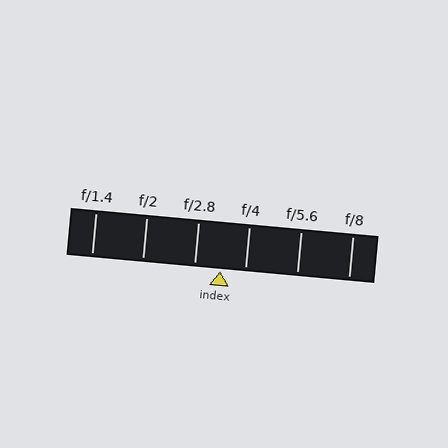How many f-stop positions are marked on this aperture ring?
There are 6 f-stop positions marked.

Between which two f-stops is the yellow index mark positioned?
The index mark is between f/2.8 and f/4.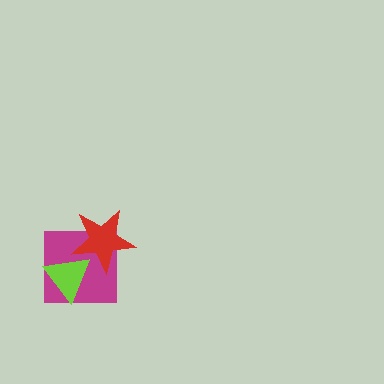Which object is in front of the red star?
The lime triangle is in front of the red star.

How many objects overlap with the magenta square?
2 objects overlap with the magenta square.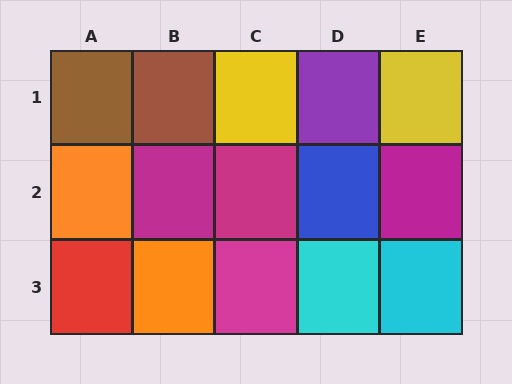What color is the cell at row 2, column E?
Magenta.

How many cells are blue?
1 cell is blue.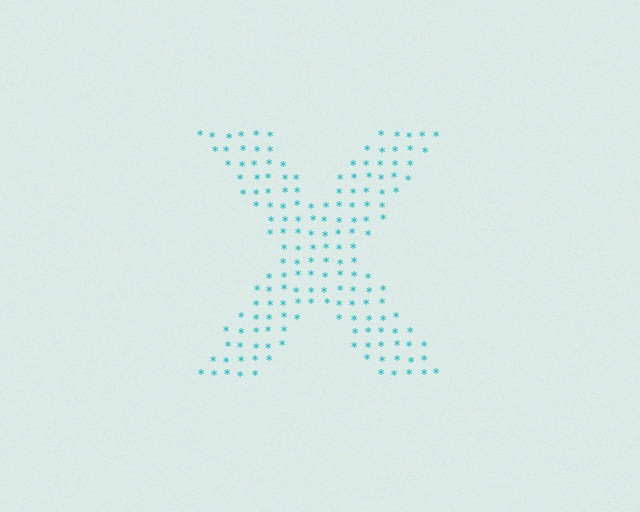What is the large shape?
The large shape is the letter X.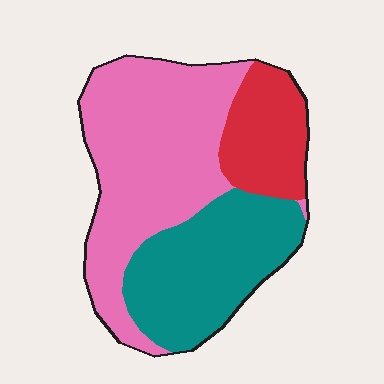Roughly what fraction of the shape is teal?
Teal takes up between a quarter and a half of the shape.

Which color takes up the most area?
Pink, at roughly 50%.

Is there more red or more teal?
Teal.